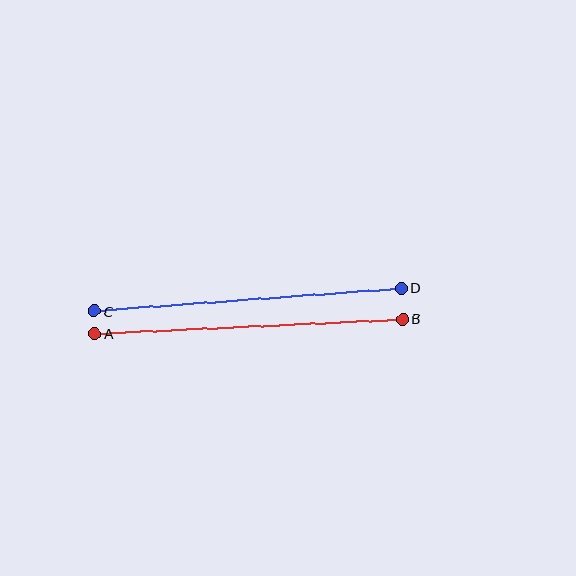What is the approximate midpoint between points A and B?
The midpoint is at approximately (249, 327) pixels.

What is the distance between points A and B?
The distance is approximately 308 pixels.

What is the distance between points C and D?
The distance is approximately 308 pixels.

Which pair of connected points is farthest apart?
Points A and B are farthest apart.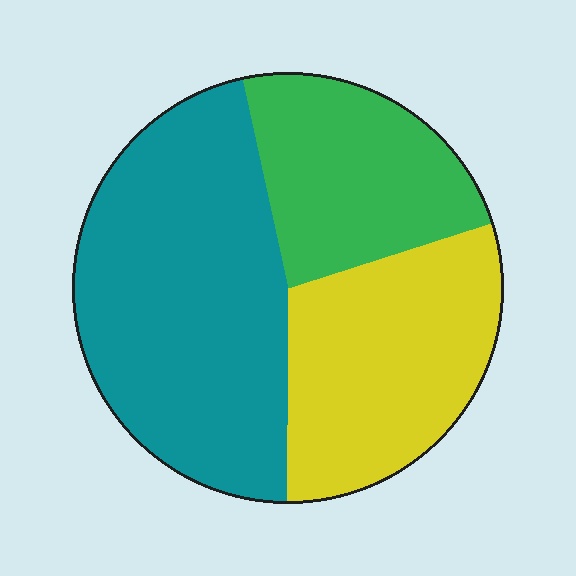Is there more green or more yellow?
Yellow.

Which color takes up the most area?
Teal, at roughly 45%.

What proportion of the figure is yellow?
Yellow takes up about one third (1/3) of the figure.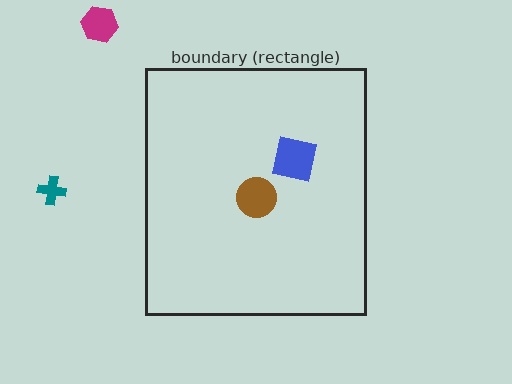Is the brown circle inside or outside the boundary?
Inside.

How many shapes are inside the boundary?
2 inside, 2 outside.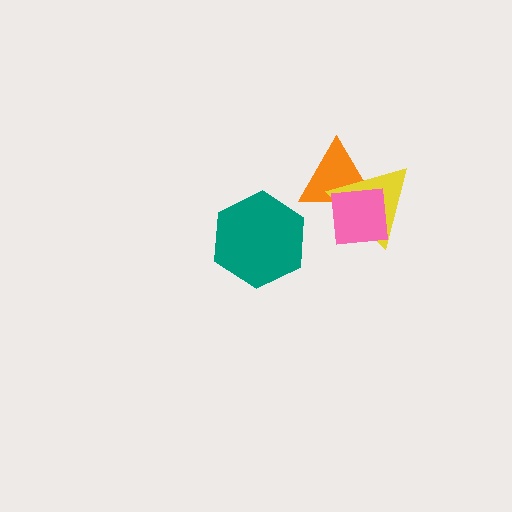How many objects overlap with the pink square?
2 objects overlap with the pink square.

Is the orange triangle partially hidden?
Yes, it is partially covered by another shape.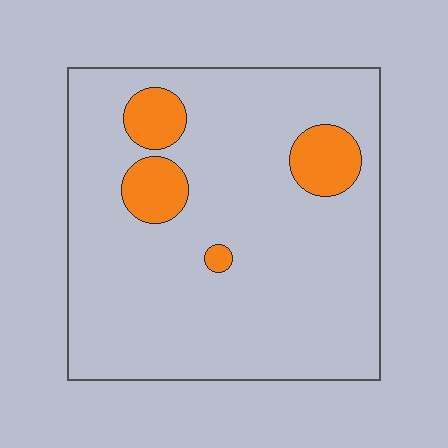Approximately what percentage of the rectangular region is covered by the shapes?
Approximately 10%.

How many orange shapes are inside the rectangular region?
4.